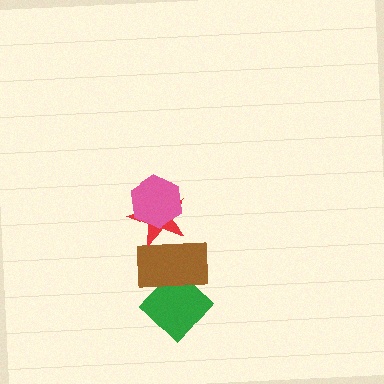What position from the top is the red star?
The red star is 2nd from the top.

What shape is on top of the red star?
The pink hexagon is on top of the red star.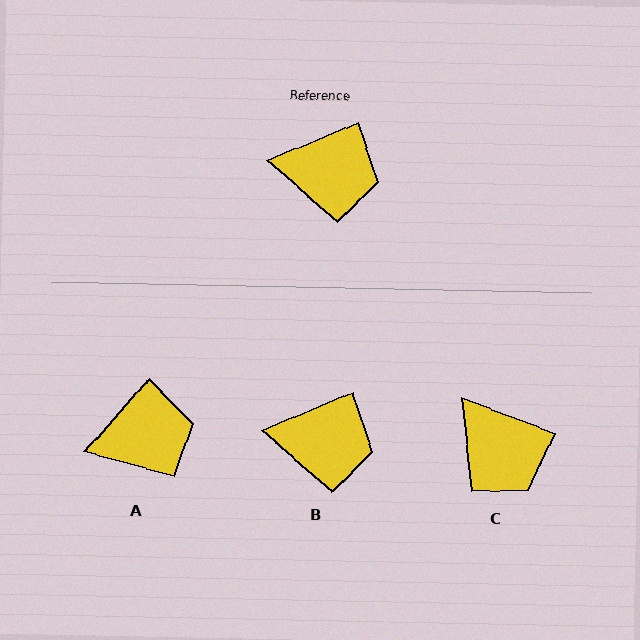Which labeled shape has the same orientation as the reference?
B.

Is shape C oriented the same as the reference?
No, it is off by about 43 degrees.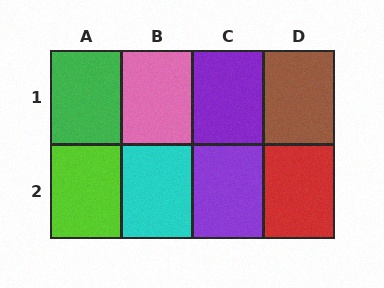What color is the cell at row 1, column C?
Purple.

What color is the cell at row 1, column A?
Green.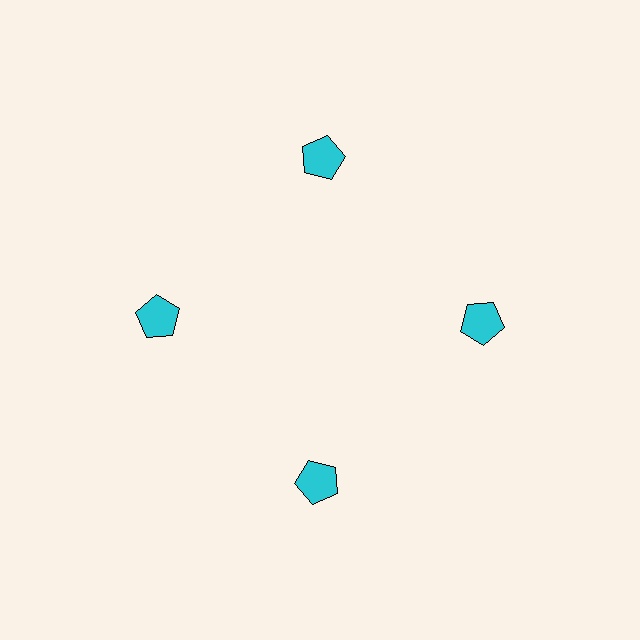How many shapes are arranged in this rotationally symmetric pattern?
There are 4 shapes, arranged in 4 groups of 1.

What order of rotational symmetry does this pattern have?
This pattern has 4-fold rotational symmetry.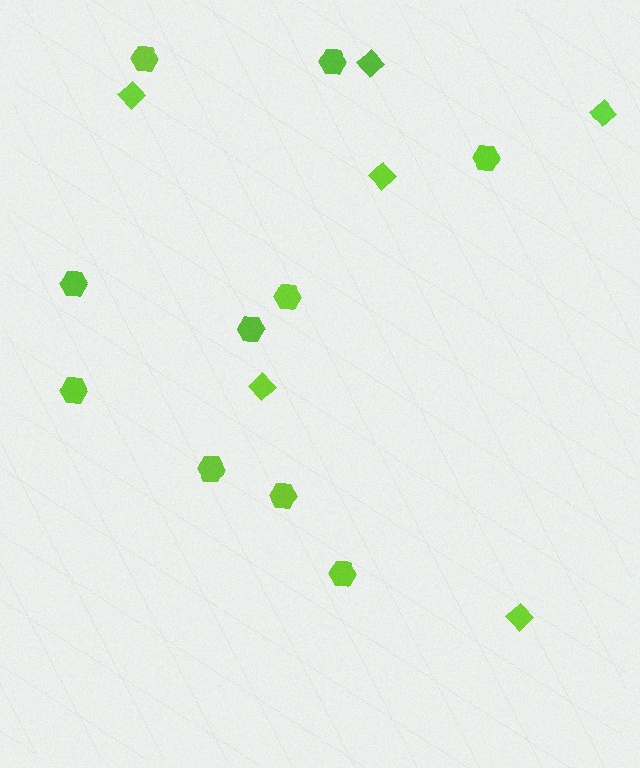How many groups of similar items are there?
There are 2 groups: one group of hexagons (10) and one group of diamonds (6).